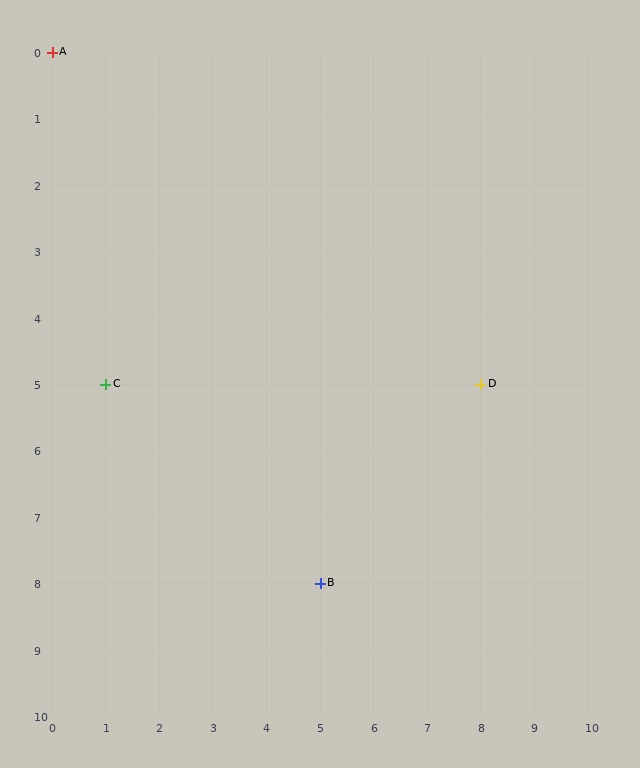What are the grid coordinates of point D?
Point D is at grid coordinates (8, 5).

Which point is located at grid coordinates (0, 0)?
Point A is at (0, 0).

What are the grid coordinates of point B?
Point B is at grid coordinates (5, 8).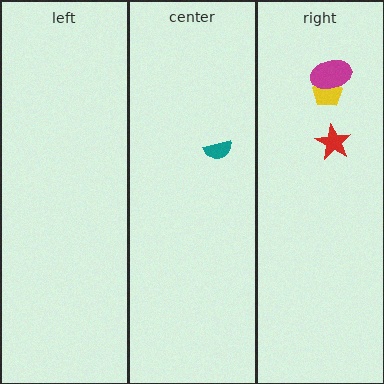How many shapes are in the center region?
1.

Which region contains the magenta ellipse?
The right region.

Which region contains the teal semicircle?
The center region.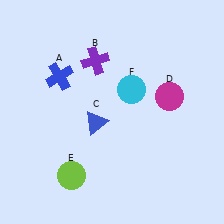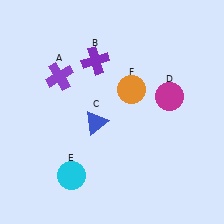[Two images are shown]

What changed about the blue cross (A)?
In Image 1, A is blue. In Image 2, it changed to purple.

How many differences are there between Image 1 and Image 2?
There are 3 differences between the two images.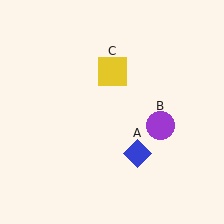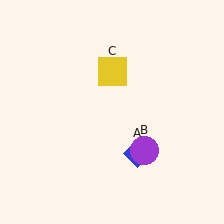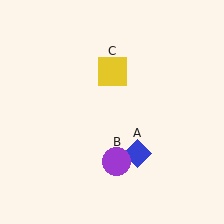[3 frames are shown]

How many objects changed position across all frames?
1 object changed position: purple circle (object B).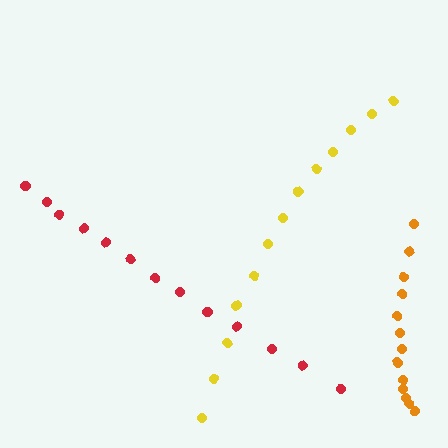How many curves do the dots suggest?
There are 3 distinct paths.